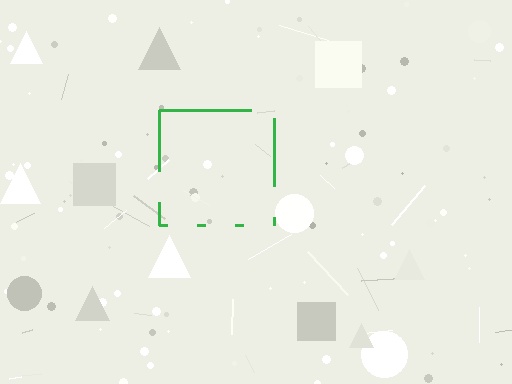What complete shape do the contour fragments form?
The contour fragments form a square.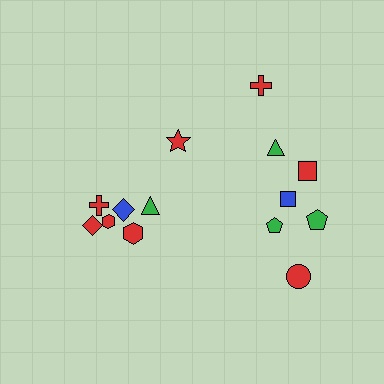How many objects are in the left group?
There are 6 objects.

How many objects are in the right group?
There are 8 objects.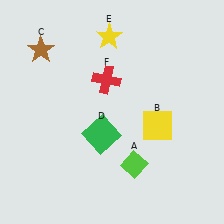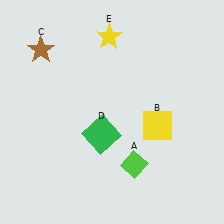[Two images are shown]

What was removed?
The red cross (F) was removed in Image 2.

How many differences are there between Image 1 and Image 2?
There is 1 difference between the two images.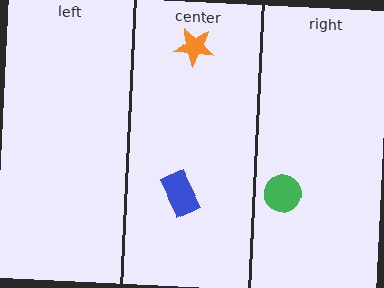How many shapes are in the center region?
2.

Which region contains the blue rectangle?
The center region.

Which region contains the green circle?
The right region.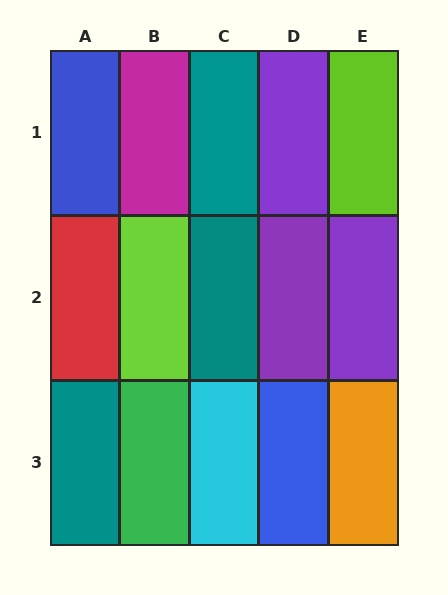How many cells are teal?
3 cells are teal.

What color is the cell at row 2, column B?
Lime.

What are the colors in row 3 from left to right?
Teal, green, cyan, blue, orange.